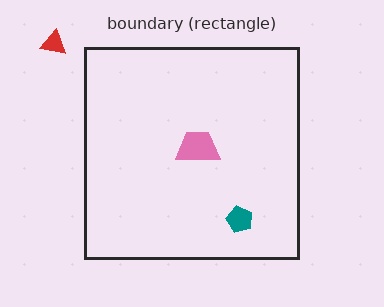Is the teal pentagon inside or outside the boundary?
Inside.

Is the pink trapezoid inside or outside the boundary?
Inside.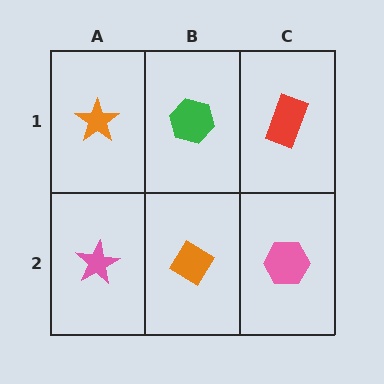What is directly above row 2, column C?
A red rectangle.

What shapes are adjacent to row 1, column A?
A pink star (row 2, column A), a green hexagon (row 1, column B).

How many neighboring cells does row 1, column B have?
3.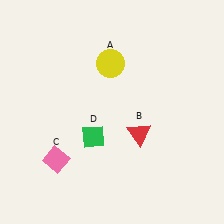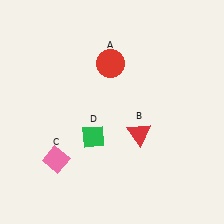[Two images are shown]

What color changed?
The circle (A) changed from yellow in Image 1 to red in Image 2.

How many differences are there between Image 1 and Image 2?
There is 1 difference between the two images.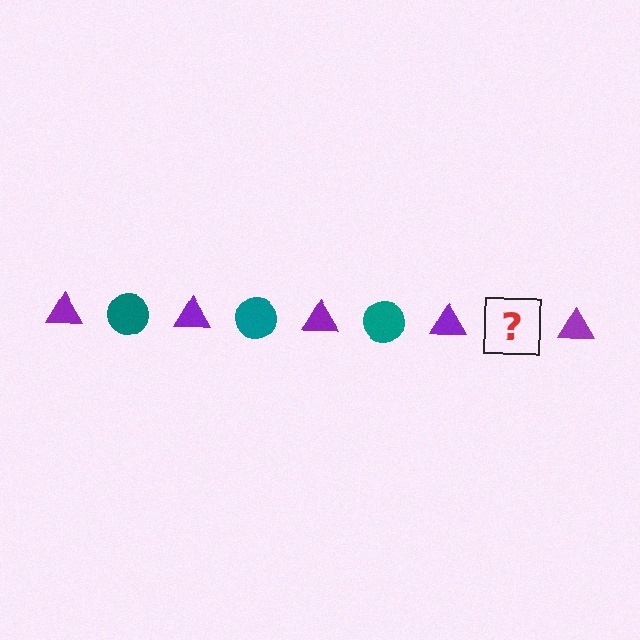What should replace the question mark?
The question mark should be replaced with a teal circle.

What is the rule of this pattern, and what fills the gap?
The rule is that the pattern alternates between purple triangle and teal circle. The gap should be filled with a teal circle.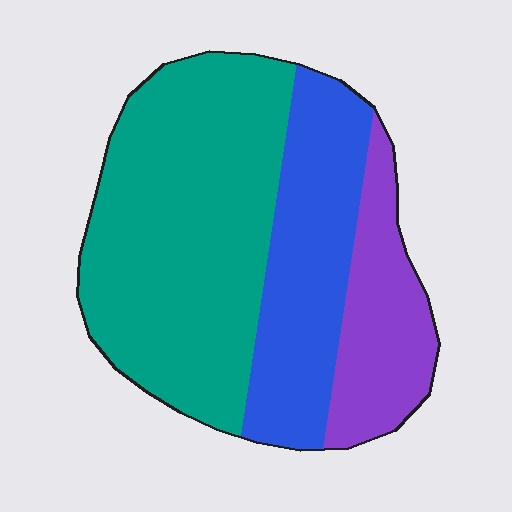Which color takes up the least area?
Purple, at roughly 20%.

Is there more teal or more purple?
Teal.